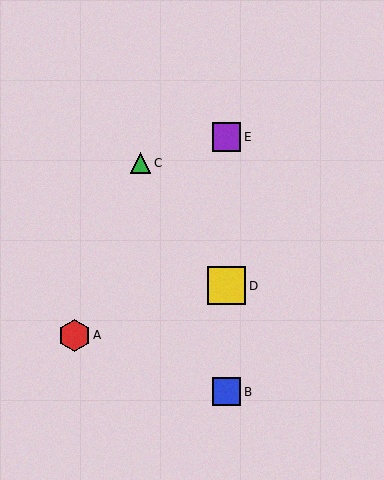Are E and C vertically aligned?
No, E is at x≈227 and C is at x≈141.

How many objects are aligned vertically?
3 objects (B, D, E) are aligned vertically.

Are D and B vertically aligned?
Yes, both are at x≈227.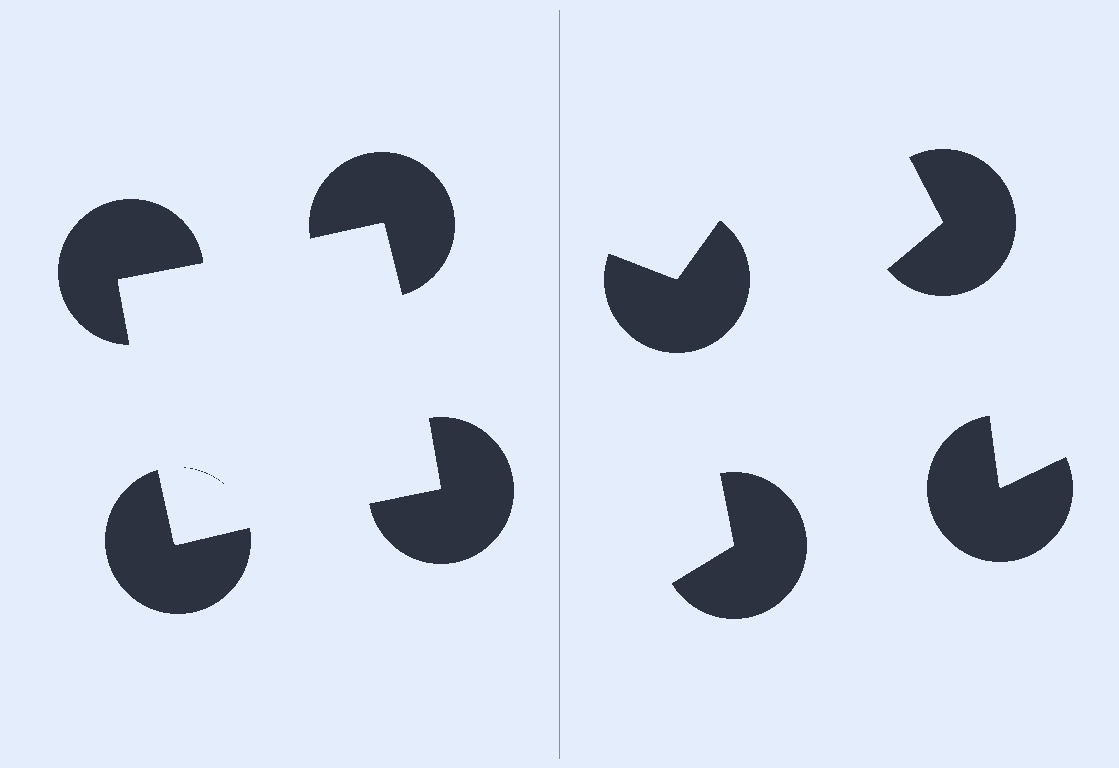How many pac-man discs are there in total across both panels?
8 — 4 on each side.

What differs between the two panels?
The pac-man discs are positioned identically on both sides; only the wedge orientations differ. On the left they align to a square; on the right they are misaligned.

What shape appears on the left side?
An illusory square.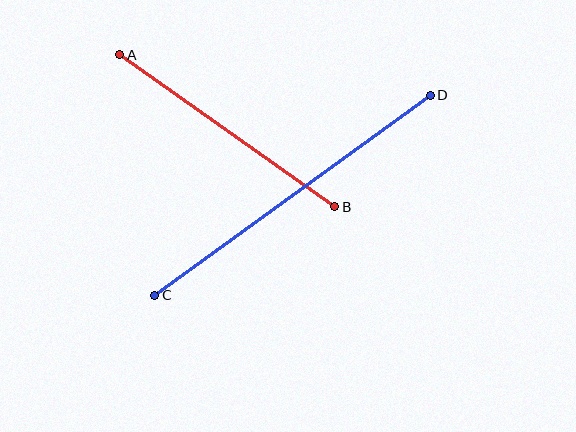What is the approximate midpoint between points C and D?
The midpoint is at approximately (292, 195) pixels.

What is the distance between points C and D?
The distance is approximately 341 pixels.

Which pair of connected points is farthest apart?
Points C and D are farthest apart.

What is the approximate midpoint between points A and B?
The midpoint is at approximately (227, 131) pixels.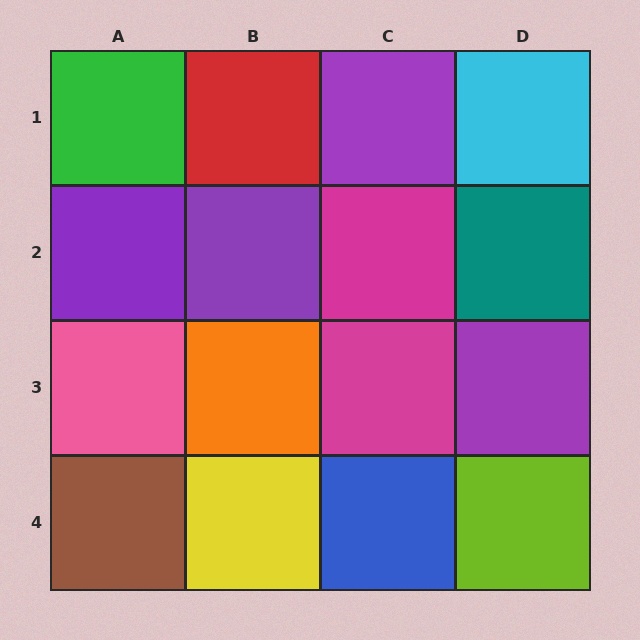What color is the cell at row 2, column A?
Purple.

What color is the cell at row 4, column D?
Lime.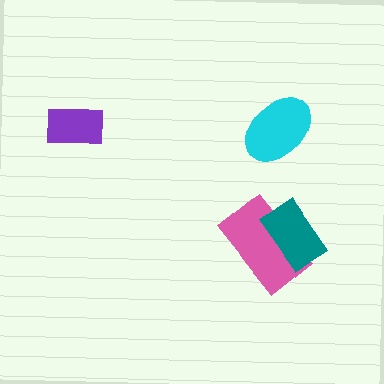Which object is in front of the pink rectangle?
The teal rectangle is in front of the pink rectangle.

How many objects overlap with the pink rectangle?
1 object overlaps with the pink rectangle.